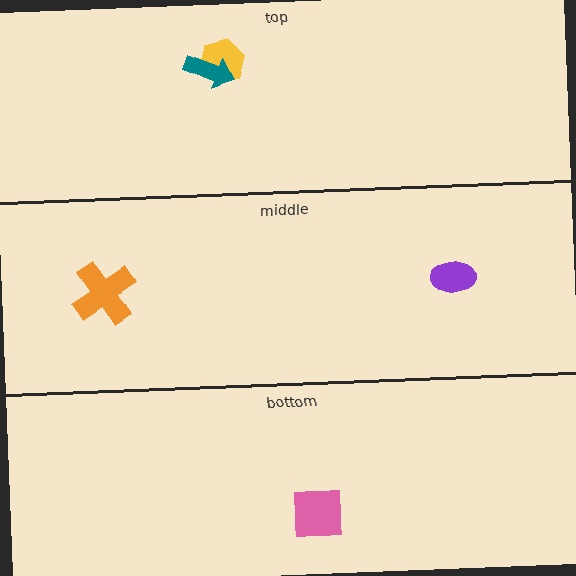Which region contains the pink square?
The bottom region.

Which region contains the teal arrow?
The top region.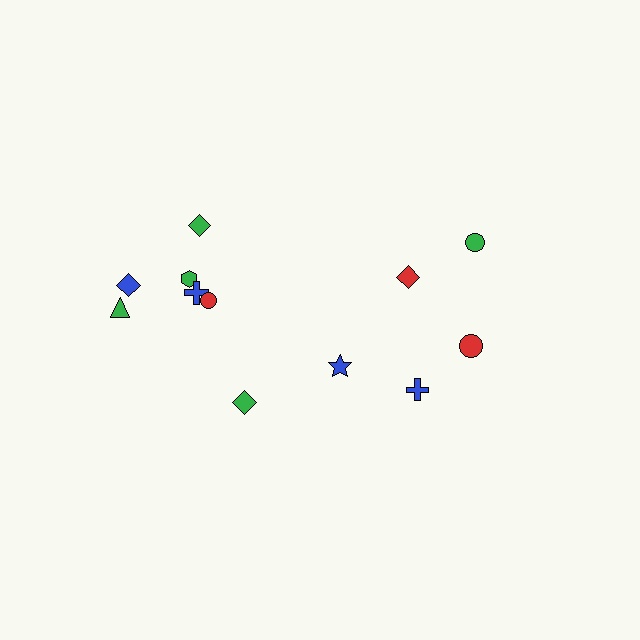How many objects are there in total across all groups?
There are 12 objects.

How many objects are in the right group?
There are 5 objects.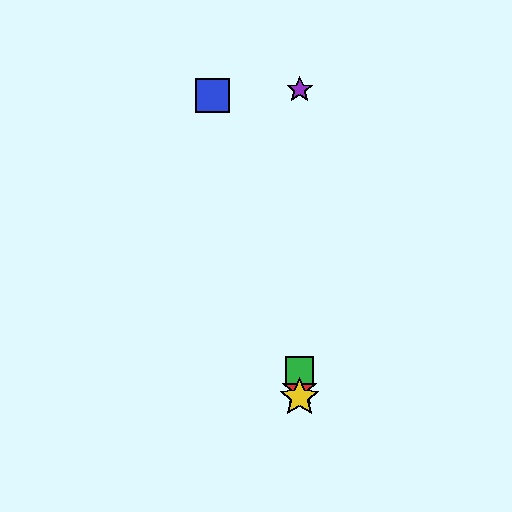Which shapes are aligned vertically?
The red star, the green square, the yellow star, the purple star are aligned vertically.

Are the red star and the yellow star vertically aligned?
Yes, both are at x≈300.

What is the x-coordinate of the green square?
The green square is at x≈300.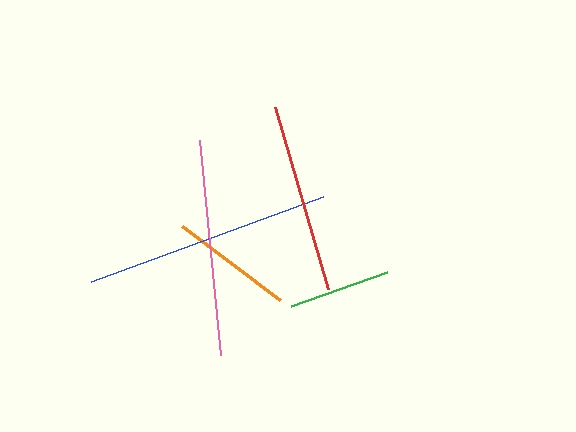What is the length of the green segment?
The green segment is approximately 102 pixels long.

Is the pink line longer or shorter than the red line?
The pink line is longer than the red line.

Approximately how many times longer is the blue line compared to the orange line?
The blue line is approximately 2.0 times the length of the orange line.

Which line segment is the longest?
The blue line is the longest at approximately 247 pixels.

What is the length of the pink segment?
The pink segment is approximately 216 pixels long.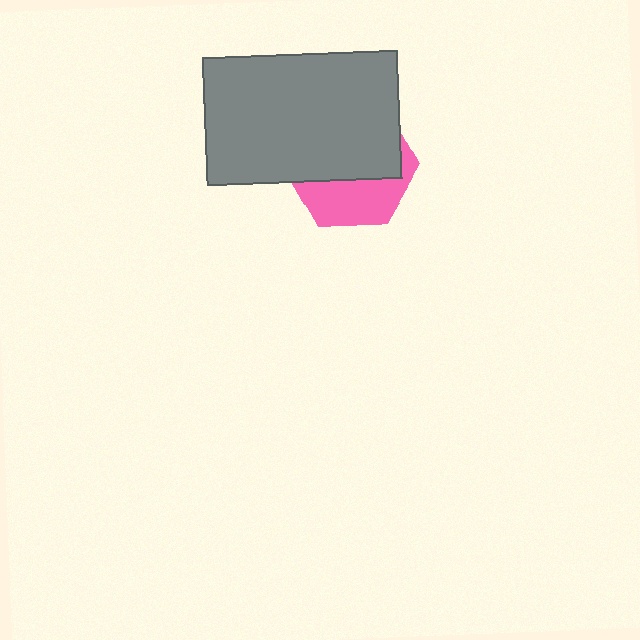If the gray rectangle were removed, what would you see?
You would see the complete pink hexagon.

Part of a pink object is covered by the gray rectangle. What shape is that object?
It is a hexagon.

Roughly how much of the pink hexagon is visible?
A small part of it is visible (roughly 39%).